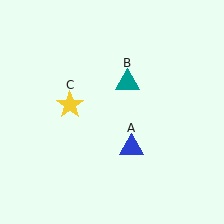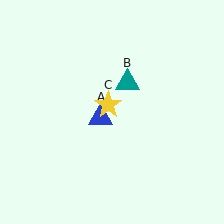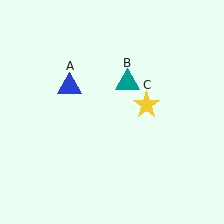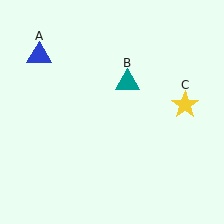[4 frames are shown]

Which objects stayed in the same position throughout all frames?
Teal triangle (object B) remained stationary.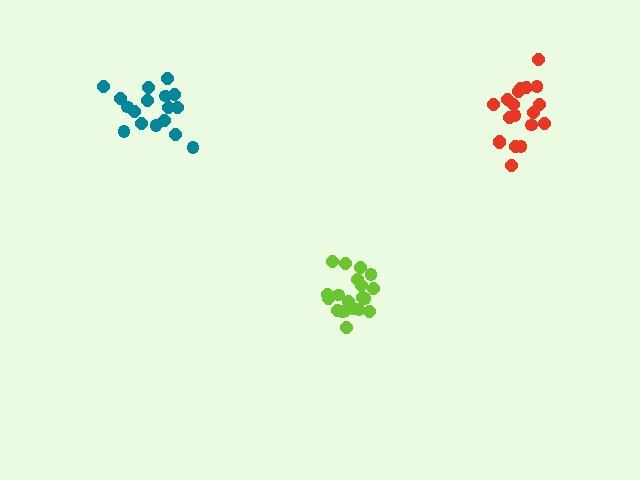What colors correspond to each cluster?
The clusters are colored: lime, teal, red.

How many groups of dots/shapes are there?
There are 3 groups.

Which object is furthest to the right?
The red cluster is rightmost.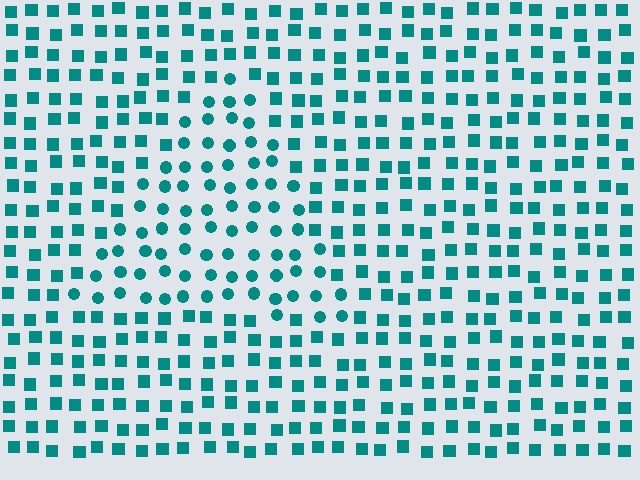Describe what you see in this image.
The image is filled with small teal elements arranged in a uniform grid. A triangle-shaped region contains circles, while the surrounding area contains squares. The boundary is defined purely by the change in element shape.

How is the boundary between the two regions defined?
The boundary is defined by a change in element shape: circles inside vs. squares outside. All elements share the same color and spacing.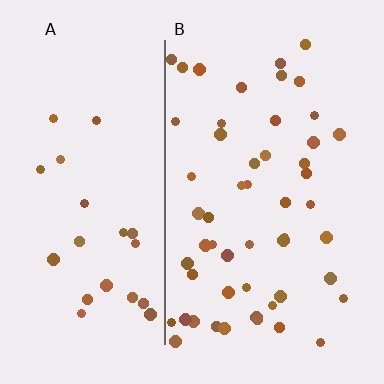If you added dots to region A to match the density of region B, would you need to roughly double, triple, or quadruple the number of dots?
Approximately double.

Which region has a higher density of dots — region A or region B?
B (the right).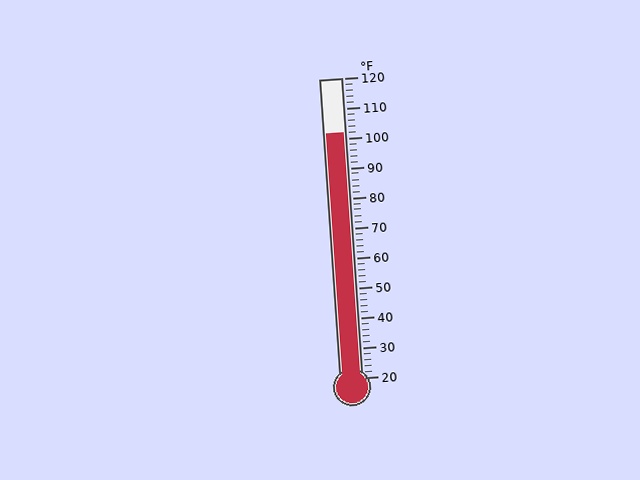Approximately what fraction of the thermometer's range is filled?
The thermometer is filled to approximately 80% of its range.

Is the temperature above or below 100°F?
The temperature is above 100°F.